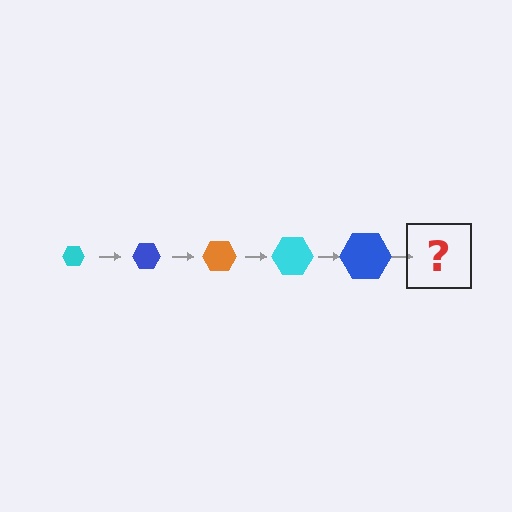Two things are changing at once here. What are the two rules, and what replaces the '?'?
The two rules are that the hexagon grows larger each step and the color cycles through cyan, blue, and orange. The '?' should be an orange hexagon, larger than the previous one.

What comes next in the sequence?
The next element should be an orange hexagon, larger than the previous one.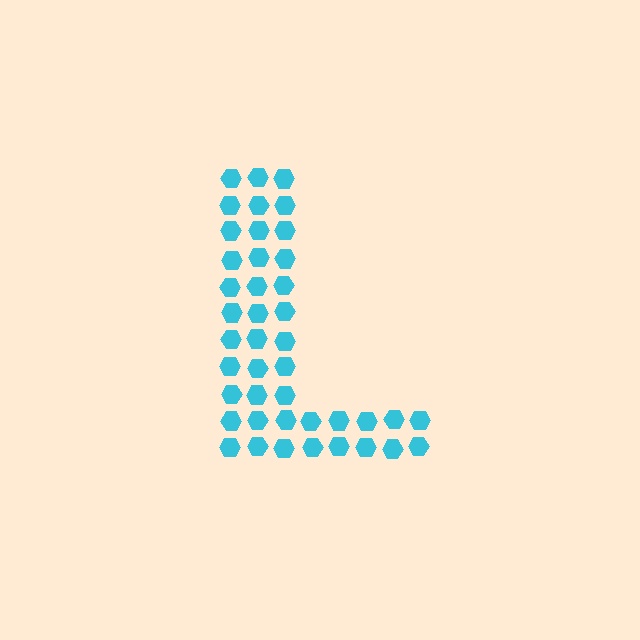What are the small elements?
The small elements are hexagons.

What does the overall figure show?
The overall figure shows the letter L.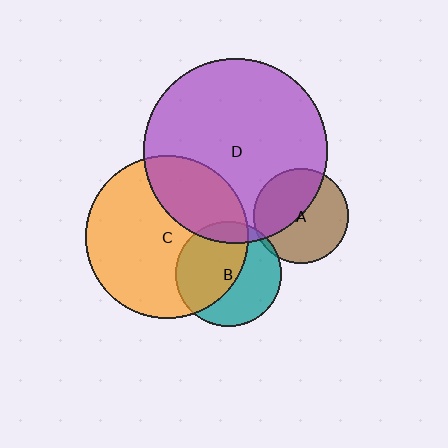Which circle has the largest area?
Circle D (purple).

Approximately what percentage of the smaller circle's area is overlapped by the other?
Approximately 30%.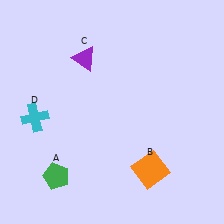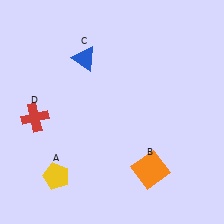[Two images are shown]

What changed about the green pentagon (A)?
In Image 1, A is green. In Image 2, it changed to yellow.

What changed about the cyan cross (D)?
In Image 1, D is cyan. In Image 2, it changed to red.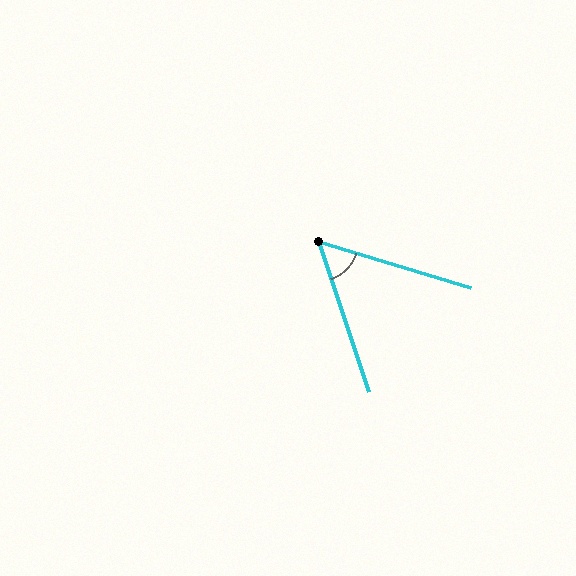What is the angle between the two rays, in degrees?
Approximately 55 degrees.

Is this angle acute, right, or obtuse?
It is acute.